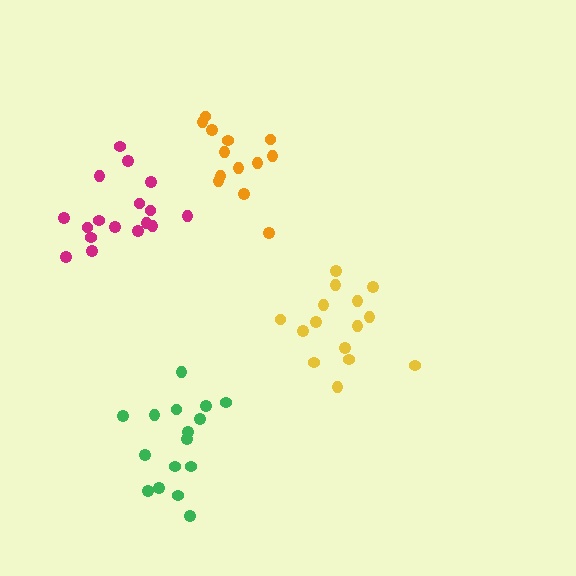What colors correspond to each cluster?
The clusters are colored: yellow, orange, magenta, green.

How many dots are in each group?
Group 1: 15 dots, Group 2: 13 dots, Group 3: 17 dots, Group 4: 16 dots (61 total).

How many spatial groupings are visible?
There are 4 spatial groupings.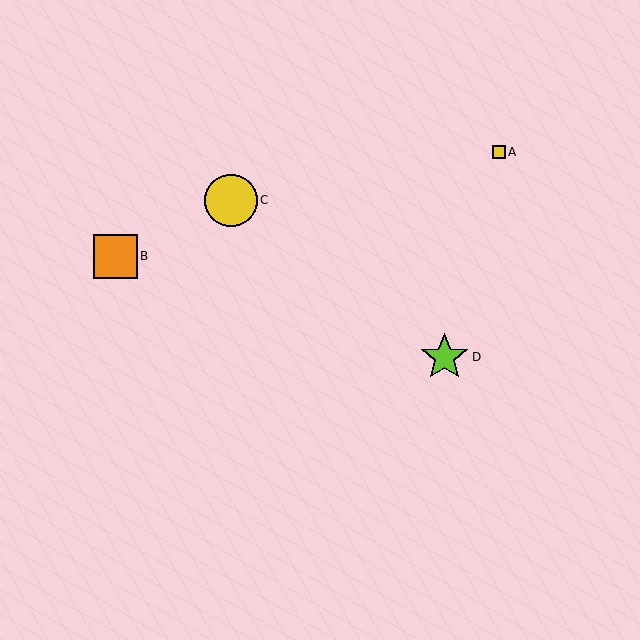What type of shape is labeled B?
Shape B is an orange square.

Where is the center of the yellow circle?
The center of the yellow circle is at (231, 200).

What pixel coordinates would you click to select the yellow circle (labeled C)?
Click at (231, 200) to select the yellow circle C.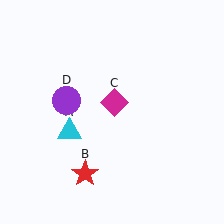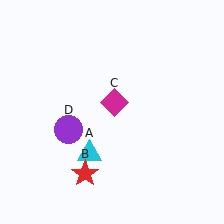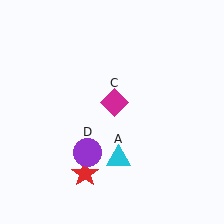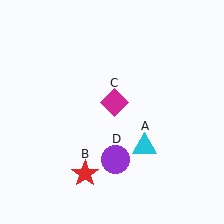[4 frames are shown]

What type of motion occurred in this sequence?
The cyan triangle (object A), purple circle (object D) rotated counterclockwise around the center of the scene.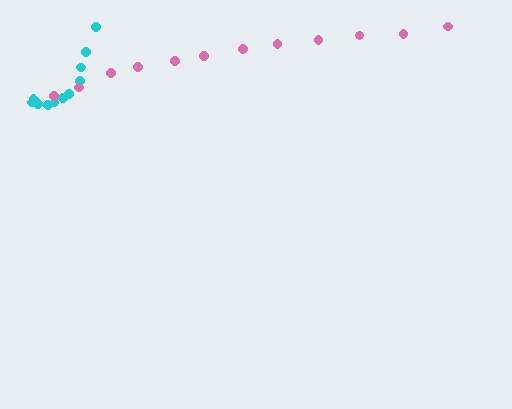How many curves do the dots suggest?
There are 2 distinct paths.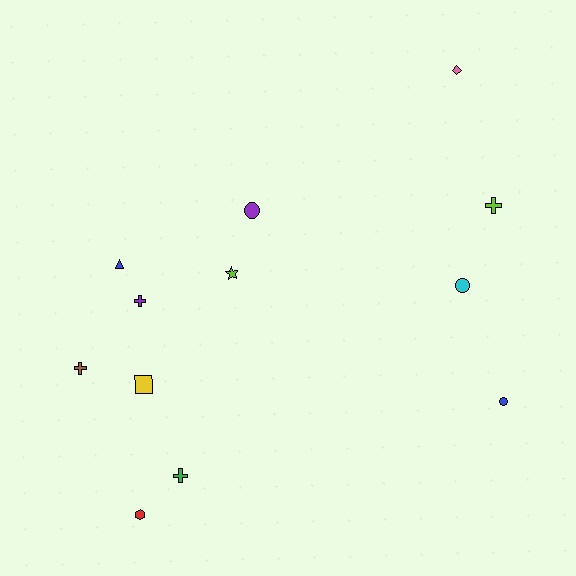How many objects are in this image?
There are 12 objects.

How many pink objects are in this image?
There is 1 pink object.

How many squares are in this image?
There is 1 square.